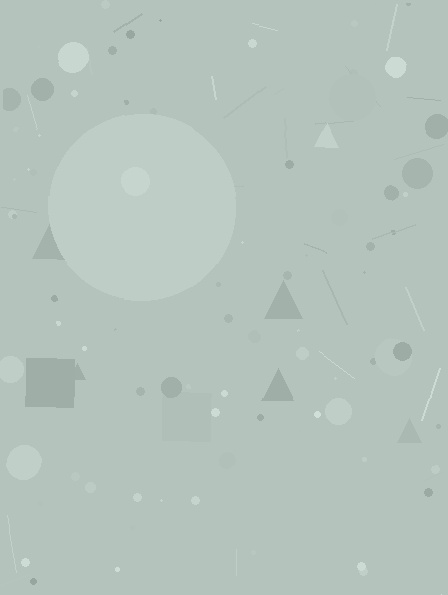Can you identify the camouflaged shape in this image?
The camouflaged shape is a circle.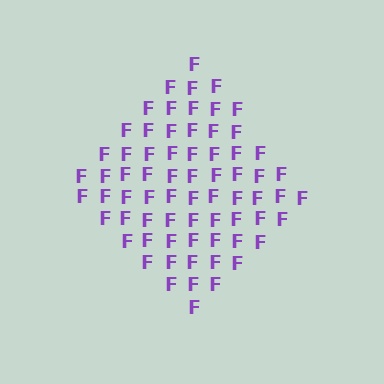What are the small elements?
The small elements are letter F's.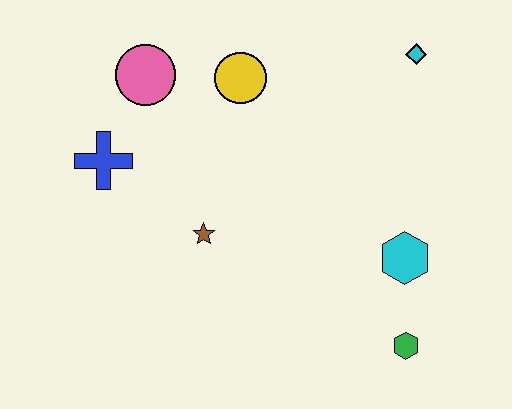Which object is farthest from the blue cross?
The green hexagon is farthest from the blue cross.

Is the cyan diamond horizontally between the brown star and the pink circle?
No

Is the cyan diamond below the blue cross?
No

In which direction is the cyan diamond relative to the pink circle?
The cyan diamond is to the right of the pink circle.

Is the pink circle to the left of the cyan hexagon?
Yes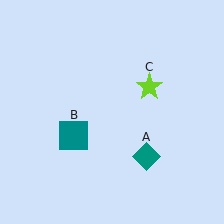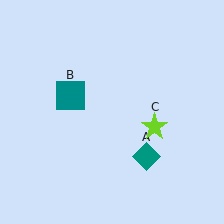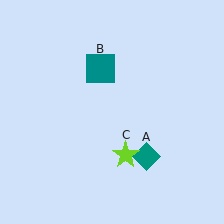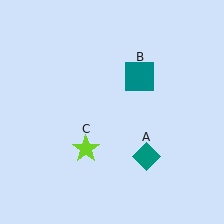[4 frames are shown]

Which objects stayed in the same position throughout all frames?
Teal diamond (object A) remained stationary.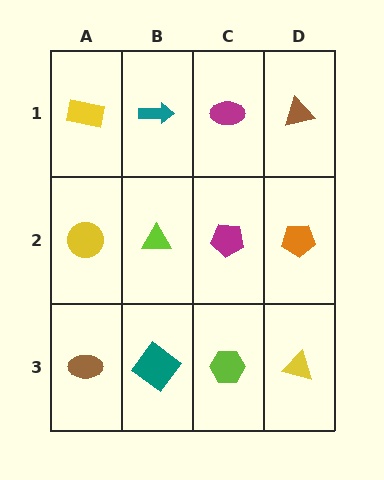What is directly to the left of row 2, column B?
A yellow circle.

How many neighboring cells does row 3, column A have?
2.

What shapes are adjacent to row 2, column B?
A teal arrow (row 1, column B), a teal diamond (row 3, column B), a yellow circle (row 2, column A), a magenta pentagon (row 2, column C).